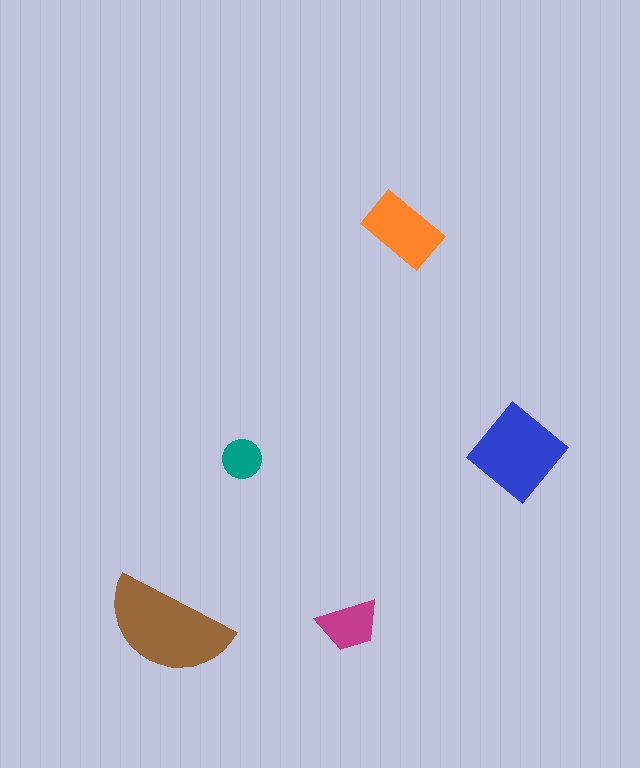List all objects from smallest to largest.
The teal circle, the magenta trapezoid, the orange rectangle, the blue diamond, the brown semicircle.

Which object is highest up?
The orange rectangle is topmost.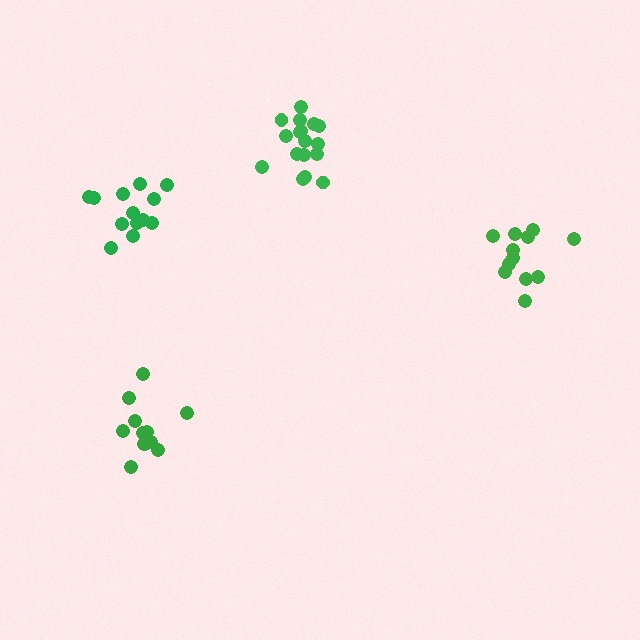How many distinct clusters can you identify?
There are 4 distinct clusters.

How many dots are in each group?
Group 1: 12 dots, Group 2: 17 dots, Group 3: 12 dots, Group 4: 13 dots (54 total).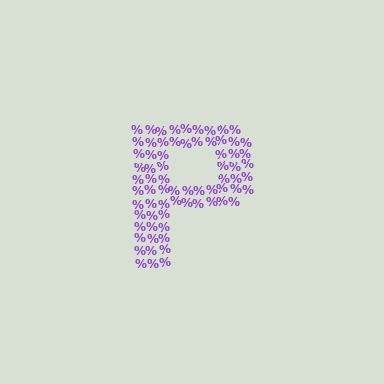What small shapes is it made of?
It is made of small percent signs.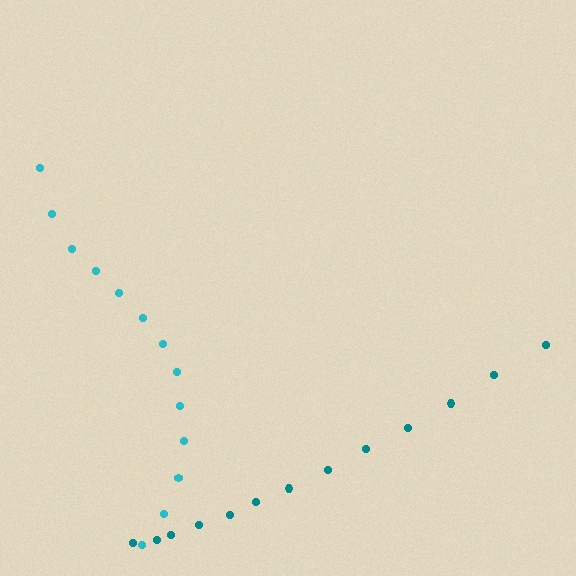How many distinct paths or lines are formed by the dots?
There are 2 distinct paths.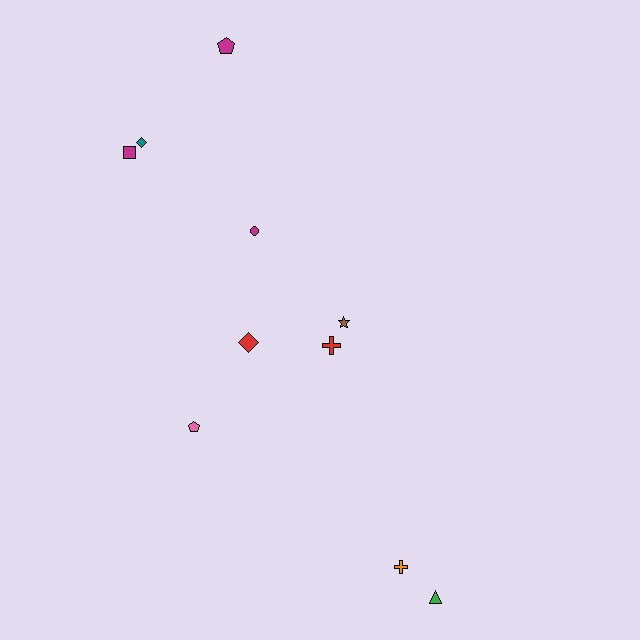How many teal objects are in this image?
There is 1 teal object.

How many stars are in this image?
There is 1 star.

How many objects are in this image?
There are 10 objects.